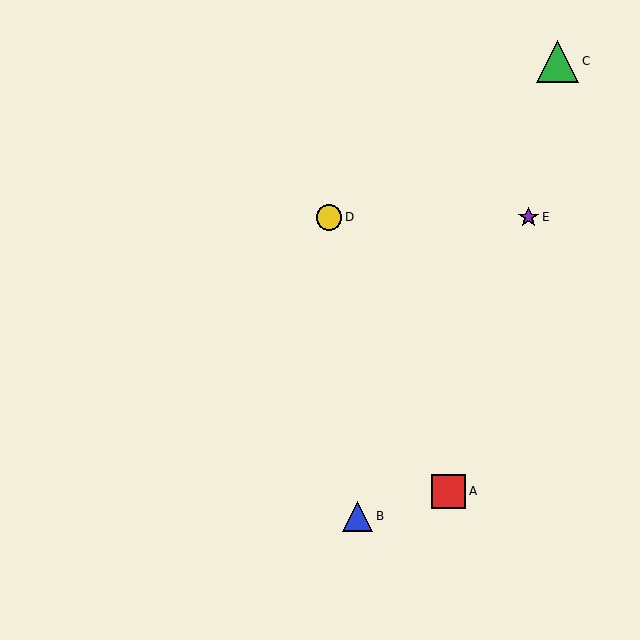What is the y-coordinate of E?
Object E is at y≈217.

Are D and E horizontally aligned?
Yes, both are at y≈217.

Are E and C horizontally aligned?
No, E is at y≈217 and C is at y≈61.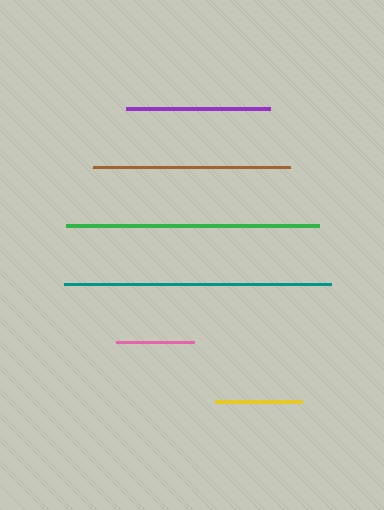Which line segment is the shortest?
The pink line is the shortest at approximately 78 pixels.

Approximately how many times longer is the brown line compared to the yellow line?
The brown line is approximately 2.3 times the length of the yellow line.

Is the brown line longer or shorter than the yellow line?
The brown line is longer than the yellow line.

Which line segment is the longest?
The teal line is the longest at approximately 267 pixels.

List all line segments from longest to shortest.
From longest to shortest: teal, green, brown, purple, yellow, pink.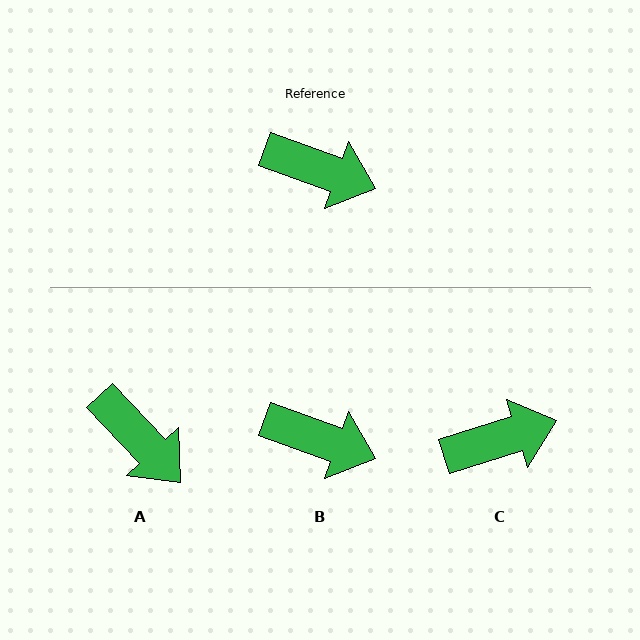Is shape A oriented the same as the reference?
No, it is off by about 27 degrees.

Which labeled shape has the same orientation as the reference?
B.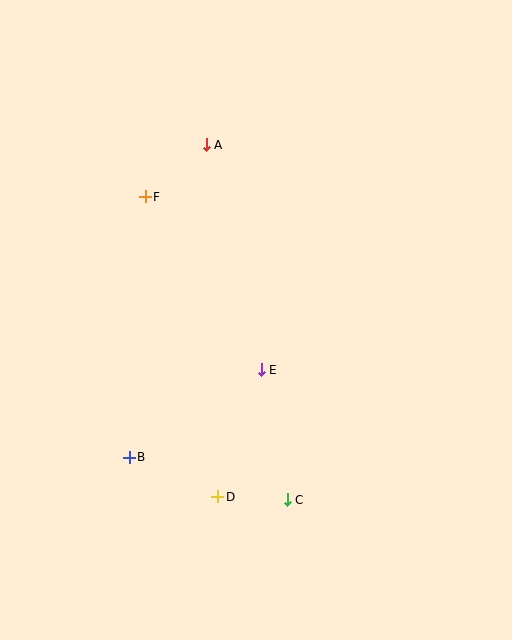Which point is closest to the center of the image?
Point E at (261, 370) is closest to the center.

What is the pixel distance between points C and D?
The distance between C and D is 70 pixels.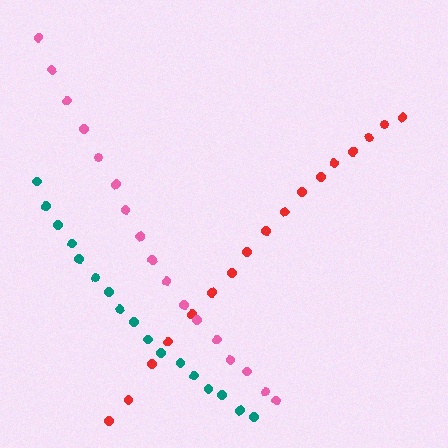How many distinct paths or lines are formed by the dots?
There are 3 distinct paths.